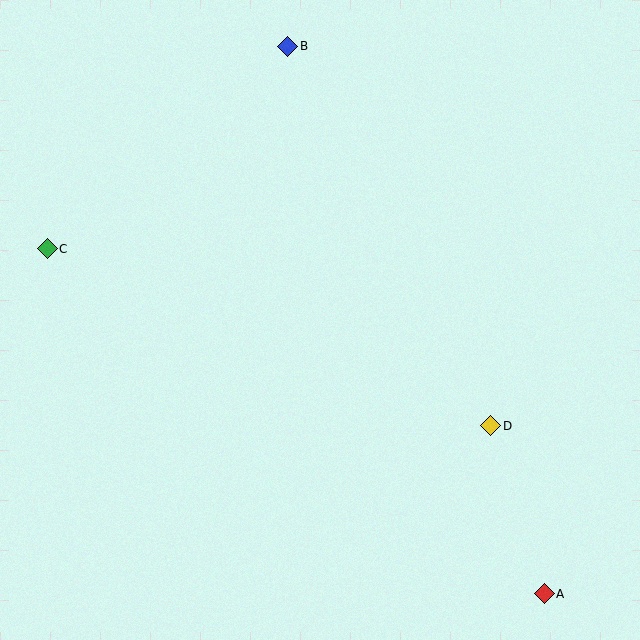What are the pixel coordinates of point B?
Point B is at (288, 46).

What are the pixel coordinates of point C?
Point C is at (47, 249).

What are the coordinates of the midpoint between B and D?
The midpoint between B and D is at (389, 236).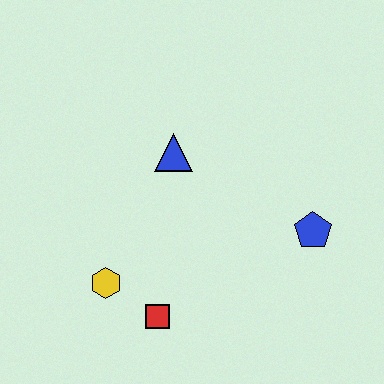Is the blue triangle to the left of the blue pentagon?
Yes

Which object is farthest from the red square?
The blue pentagon is farthest from the red square.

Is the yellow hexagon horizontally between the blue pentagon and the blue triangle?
No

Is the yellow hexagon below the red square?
No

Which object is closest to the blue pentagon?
The blue triangle is closest to the blue pentagon.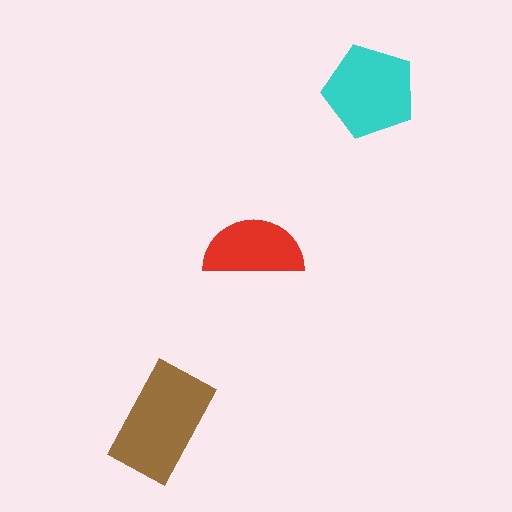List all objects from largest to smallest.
The brown rectangle, the cyan pentagon, the red semicircle.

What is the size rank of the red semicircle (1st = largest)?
3rd.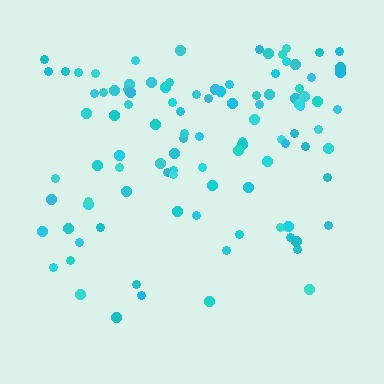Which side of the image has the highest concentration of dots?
The top.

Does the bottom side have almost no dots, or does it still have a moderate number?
Still a moderate number, just noticeably fewer than the top.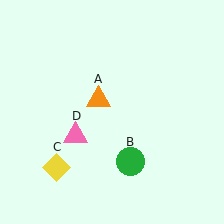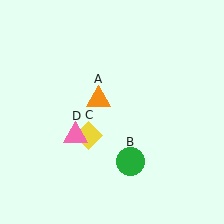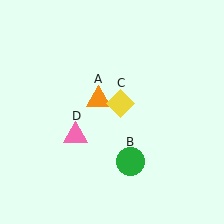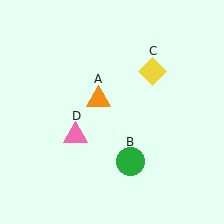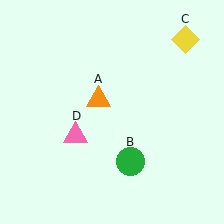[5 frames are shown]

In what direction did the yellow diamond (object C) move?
The yellow diamond (object C) moved up and to the right.